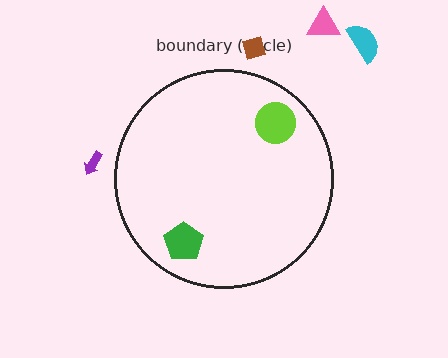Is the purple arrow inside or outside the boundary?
Outside.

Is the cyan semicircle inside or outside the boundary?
Outside.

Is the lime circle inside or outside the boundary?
Inside.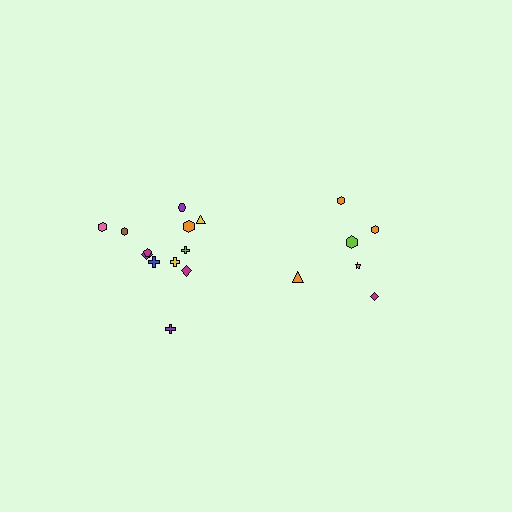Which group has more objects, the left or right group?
The left group.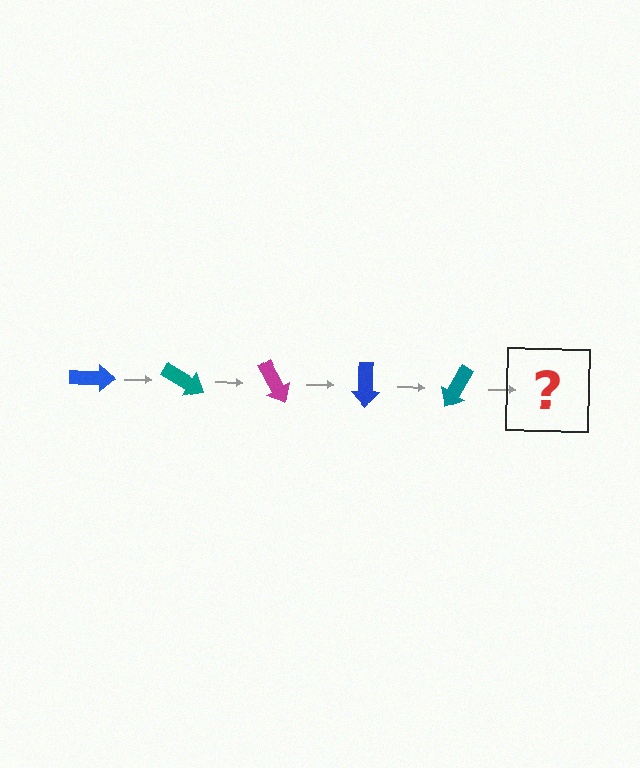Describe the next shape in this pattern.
It should be a magenta arrow, rotated 150 degrees from the start.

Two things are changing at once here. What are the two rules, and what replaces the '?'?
The two rules are that it rotates 30 degrees each step and the color cycles through blue, teal, and magenta. The '?' should be a magenta arrow, rotated 150 degrees from the start.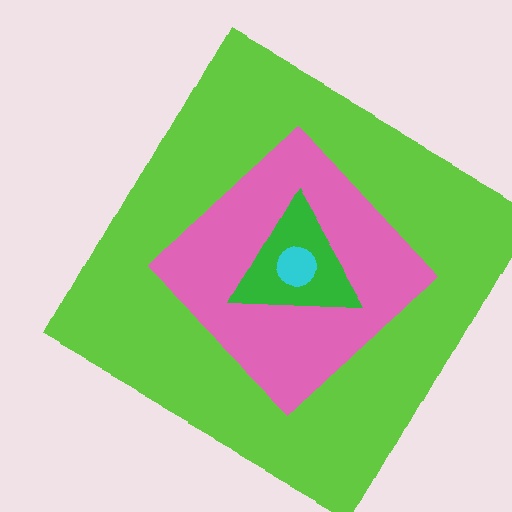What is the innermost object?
The cyan circle.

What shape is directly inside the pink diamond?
The green triangle.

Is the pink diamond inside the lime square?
Yes.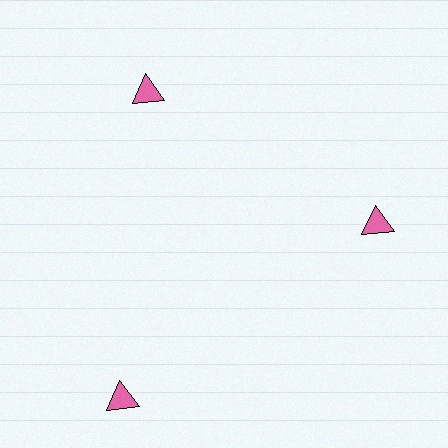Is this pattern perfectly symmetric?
No. The 3 pink triangles are arranged in a ring, but one element near the 7 o'clock position is pushed outward from the center, breaking the 3-fold rotational symmetry.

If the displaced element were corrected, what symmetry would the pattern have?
It would have 3-fold rotational symmetry — the pattern would map onto itself every 120 degrees.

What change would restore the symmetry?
The symmetry would be restored by moving it inward, back onto the ring so that all 3 triangles sit at equal angles and equal distance from the center.